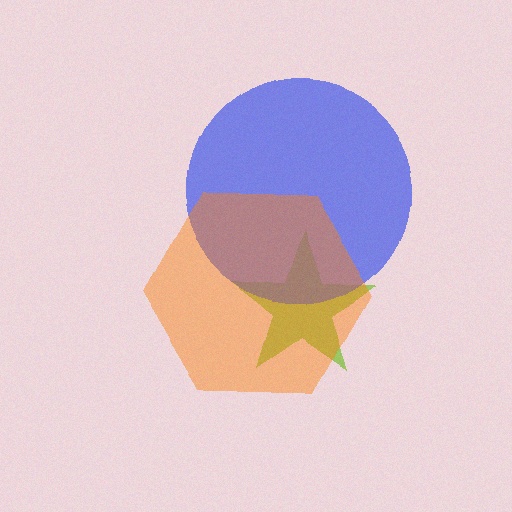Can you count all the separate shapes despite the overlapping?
Yes, there are 3 separate shapes.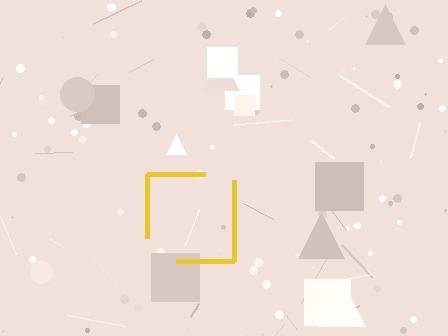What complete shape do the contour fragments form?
The contour fragments form a square.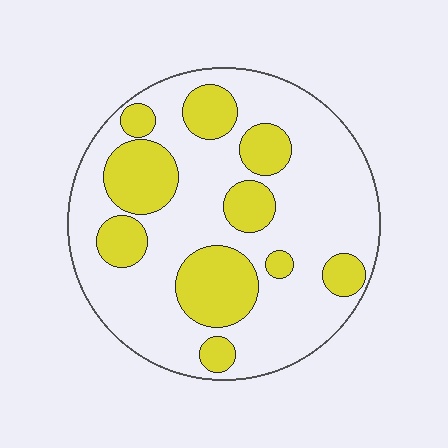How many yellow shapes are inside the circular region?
10.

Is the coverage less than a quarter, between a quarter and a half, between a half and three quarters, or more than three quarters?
Between a quarter and a half.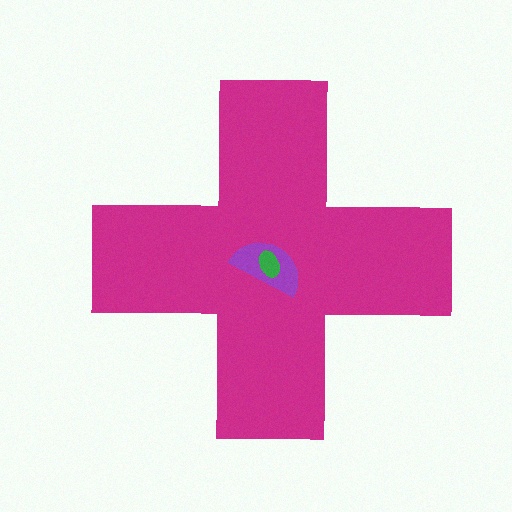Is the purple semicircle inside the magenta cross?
Yes.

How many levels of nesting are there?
3.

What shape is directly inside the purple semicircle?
The green ellipse.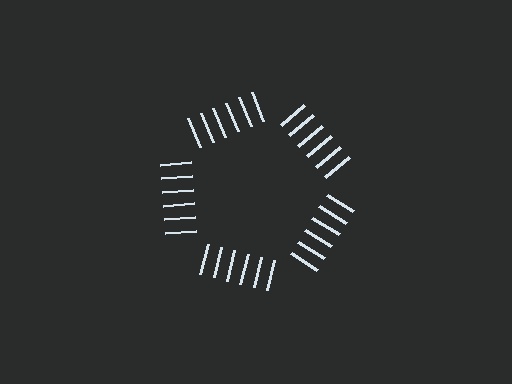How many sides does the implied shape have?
5 sides — the line-ends trace a pentagon.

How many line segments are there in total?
30 — 6 along each of the 5 edges.